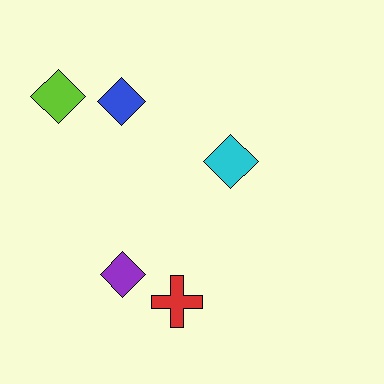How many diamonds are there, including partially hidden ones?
There are 4 diamonds.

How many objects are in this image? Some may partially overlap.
There are 5 objects.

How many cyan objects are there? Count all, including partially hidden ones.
There is 1 cyan object.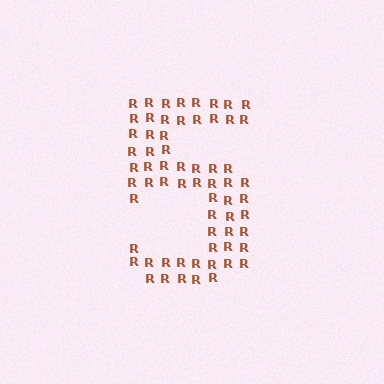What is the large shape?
The large shape is the digit 5.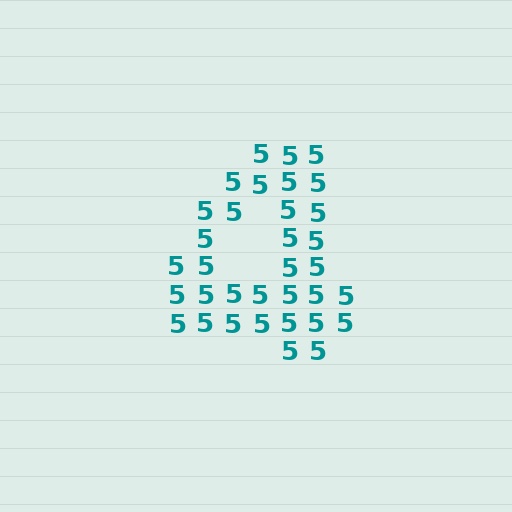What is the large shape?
The large shape is the digit 4.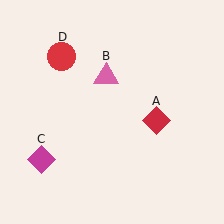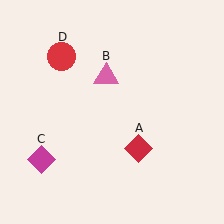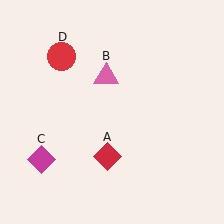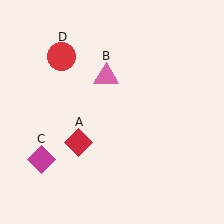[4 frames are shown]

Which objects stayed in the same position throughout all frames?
Pink triangle (object B) and magenta diamond (object C) and red circle (object D) remained stationary.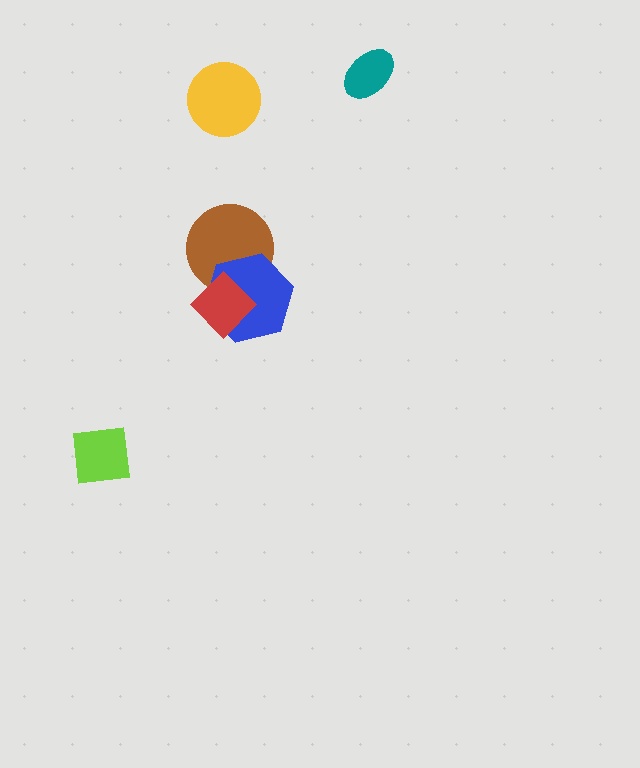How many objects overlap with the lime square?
0 objects overlap with the lime square.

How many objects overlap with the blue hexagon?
2 objects overlap with the blue hexagon.